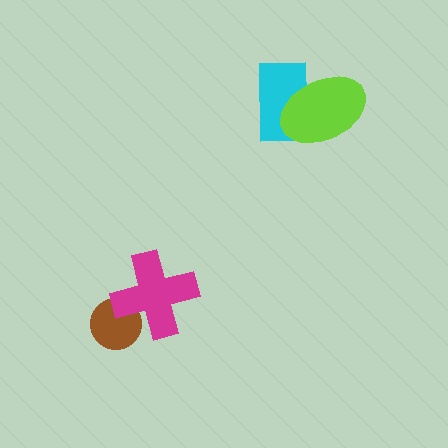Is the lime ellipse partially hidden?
No, no other shape covers it.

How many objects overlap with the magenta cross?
1 object overlaps with the magenta cross.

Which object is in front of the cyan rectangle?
The lime ellipse is in front of the cyan rectangle.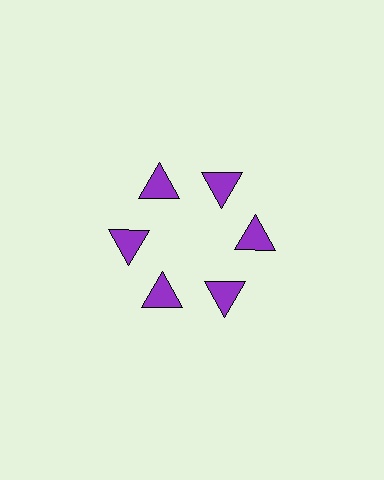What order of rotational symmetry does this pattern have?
This pattern has 6-fold rotational symmetry.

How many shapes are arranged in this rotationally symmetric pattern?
There are 6 shapes, arranged in 6 groups of 1.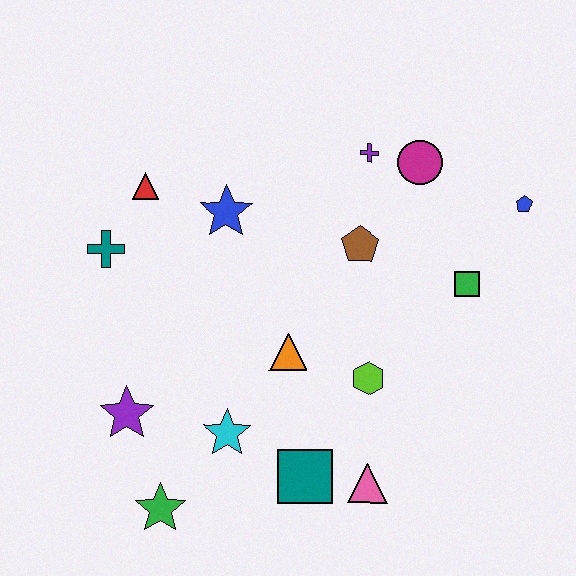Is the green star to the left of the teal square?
Yes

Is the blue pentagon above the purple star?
Yes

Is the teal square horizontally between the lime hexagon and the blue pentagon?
No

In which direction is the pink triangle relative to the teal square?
The pink triangle is to the right of the teal square.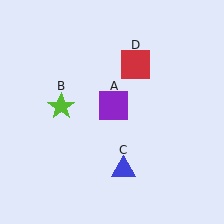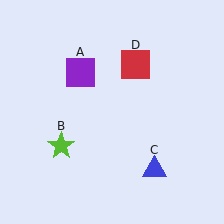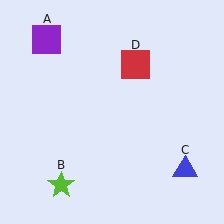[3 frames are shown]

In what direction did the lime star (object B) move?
The lime star (object B) moved down.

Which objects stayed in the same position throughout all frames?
Red square (object D) remained stationary.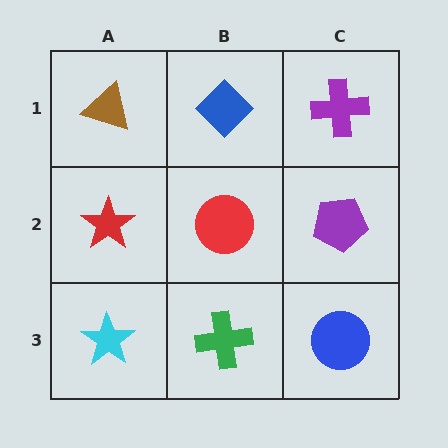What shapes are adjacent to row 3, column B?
A red circle (row 2, column B), a cyan star (row 3, column A), a blue circle (row 3, column C).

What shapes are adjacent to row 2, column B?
A blue diamond (row 1, column B), a green cross (row 3, column B), a red star (row 2, column A), a purple pentagon (row 2, column C).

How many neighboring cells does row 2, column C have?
3.